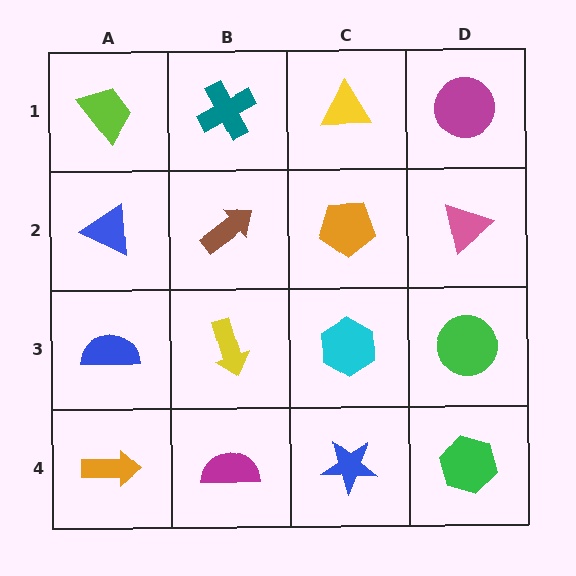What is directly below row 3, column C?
A blue star.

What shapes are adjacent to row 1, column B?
A brown arrow (row 2, column B), a lime trapezoid (row 1, column A), a yellow triangle (row 1, column C).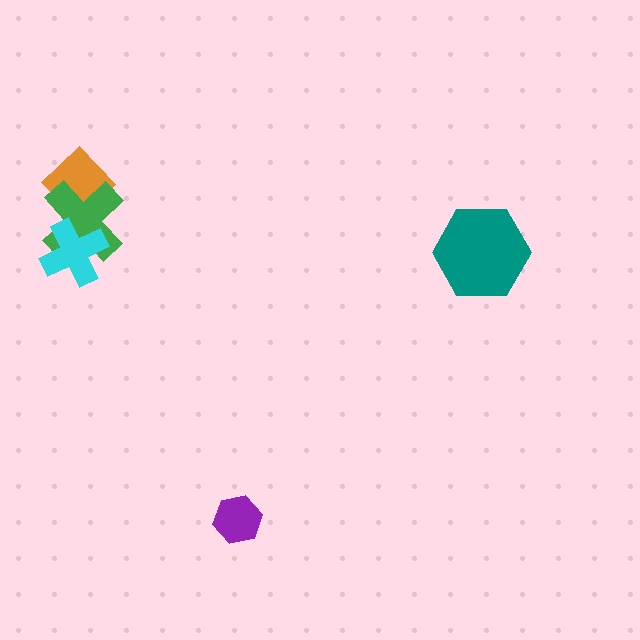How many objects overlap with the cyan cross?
1 object overlaps with the cyan cross.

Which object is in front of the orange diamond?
The green cross is in front of the orange diamond.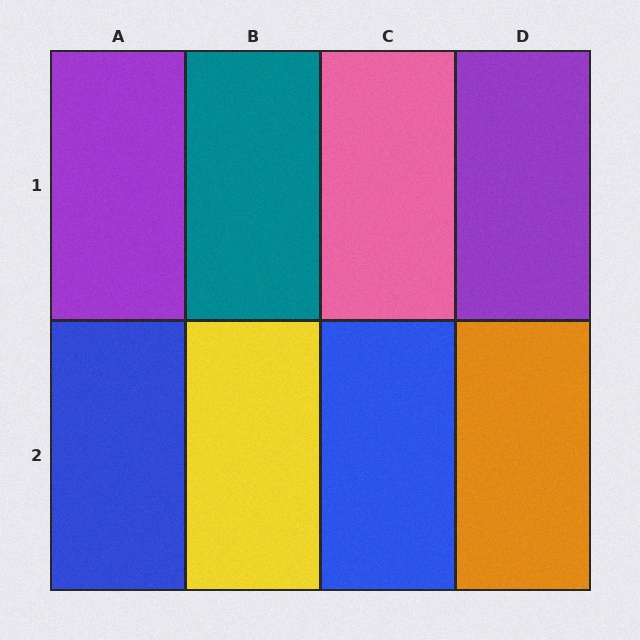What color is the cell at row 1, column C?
Pink.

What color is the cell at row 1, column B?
Teal.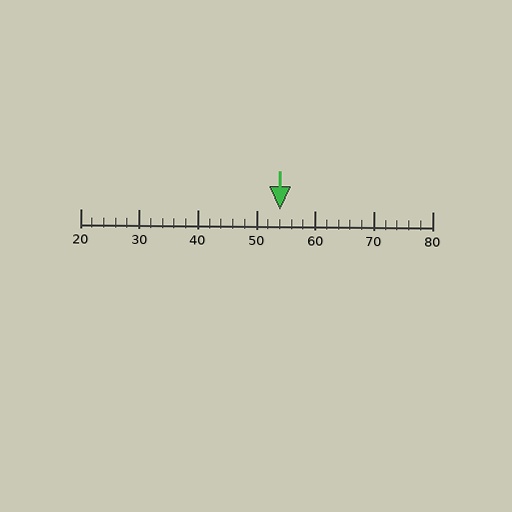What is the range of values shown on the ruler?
The ruler shows values from 20 to 80.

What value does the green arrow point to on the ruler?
The green arrow points to approximately 54.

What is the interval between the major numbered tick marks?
The major tick marks are spaced 10 units apart.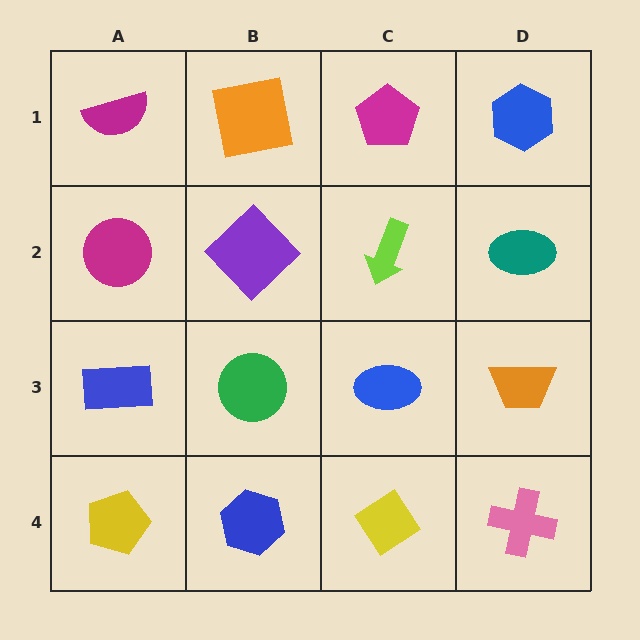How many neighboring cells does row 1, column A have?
2.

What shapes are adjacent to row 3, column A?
A magenta circle (row 2, column A), a yellow pentagon (row 4, column A), a green circle (row 3, column B).